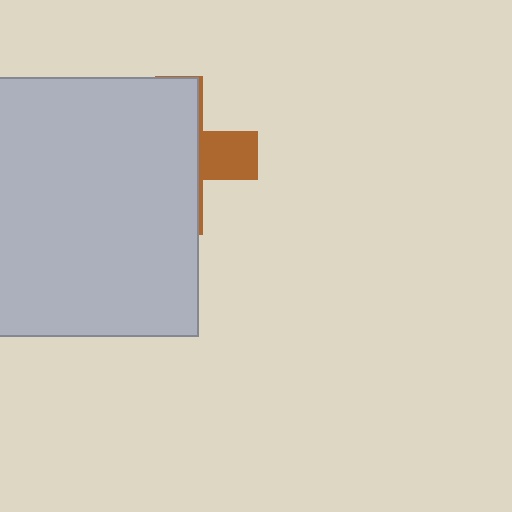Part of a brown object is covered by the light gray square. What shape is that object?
It is a cross.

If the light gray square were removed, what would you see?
You would see the complete brown cross.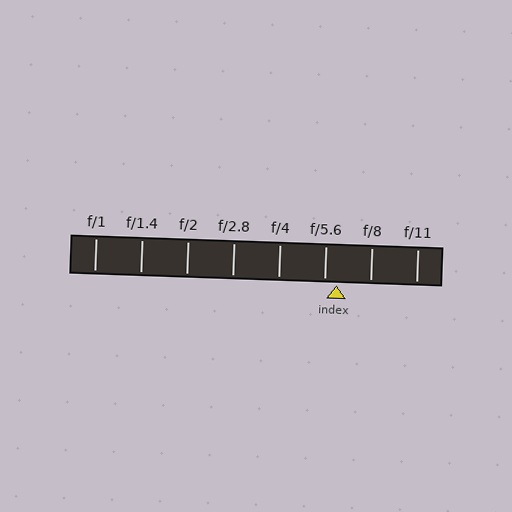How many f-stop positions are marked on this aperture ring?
There are 8 f-stop positions marked.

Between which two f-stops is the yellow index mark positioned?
The index mark is between f/5.6 and f/8.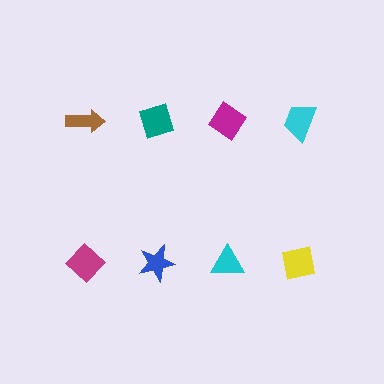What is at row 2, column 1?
A magenta diamond.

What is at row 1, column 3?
A magenta diamond.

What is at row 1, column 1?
A brown arrow.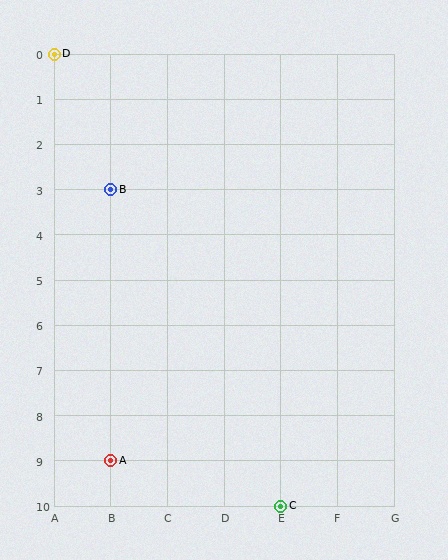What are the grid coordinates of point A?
Point A is at grid coordinates (B, 9).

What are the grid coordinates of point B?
Point B is at grid coordinates (B, 3).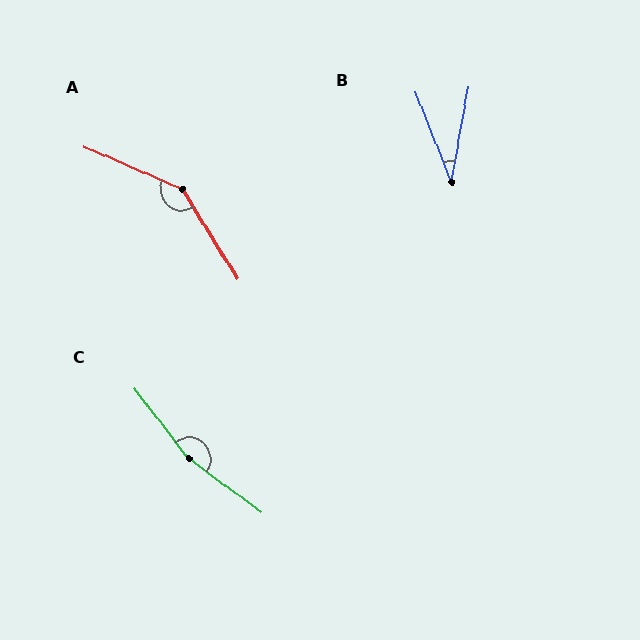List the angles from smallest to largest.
B (32°), A (145°), C (164°).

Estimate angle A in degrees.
Approximately 145 degrees.